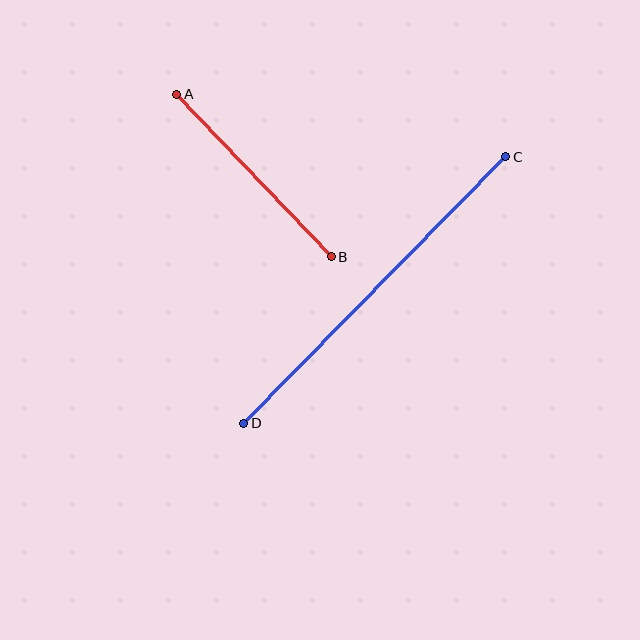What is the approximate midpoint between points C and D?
The midpoint is at approximately (375, 290) pixels.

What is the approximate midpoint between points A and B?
The midpoint is at approximately (254, 176) pixels.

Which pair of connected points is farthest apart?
Points C and D are farthest apart.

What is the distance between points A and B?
The distance is approximately 224 pixels.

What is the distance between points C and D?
The distance is approximately 374 pixels.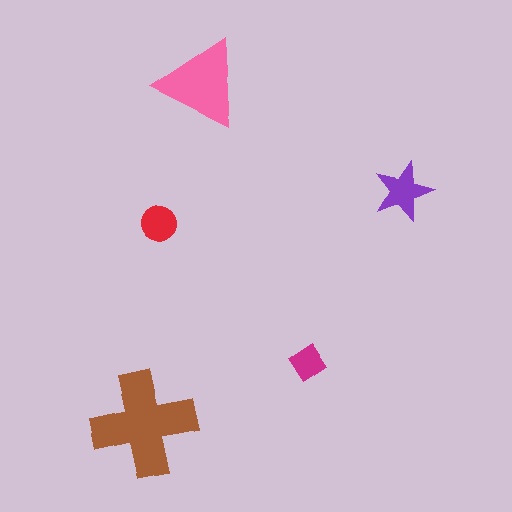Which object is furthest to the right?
The purple star is rightmost.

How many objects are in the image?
There are 5 objects in the image.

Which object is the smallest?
The magenta diamond.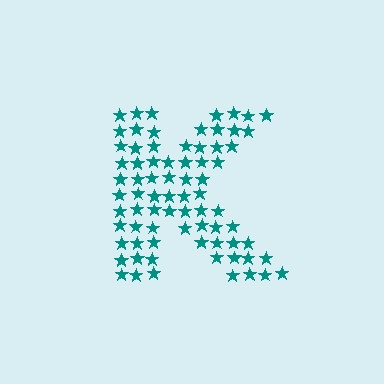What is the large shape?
The large shape is the letter K.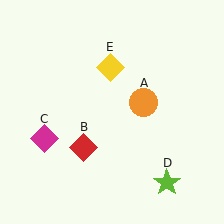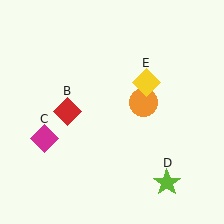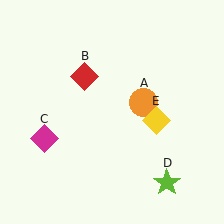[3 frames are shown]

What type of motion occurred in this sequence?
The red diamond (object B), yellow diamond (object E) rotated clockwise around the center of the scene.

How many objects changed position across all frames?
2 objects changed position: red diamond (object B), yellow diamond (object E).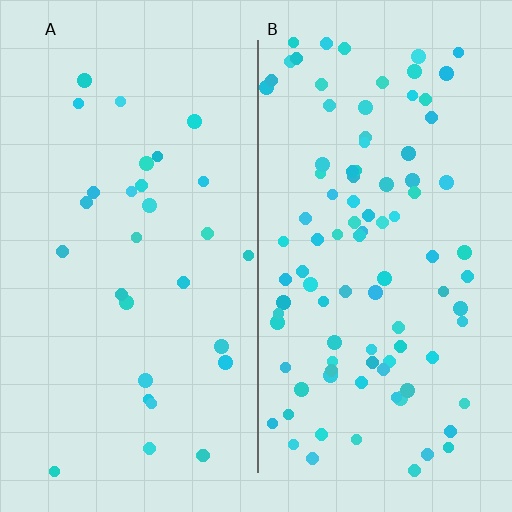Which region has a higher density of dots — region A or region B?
B (the right).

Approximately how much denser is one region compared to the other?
Approximately 3.1× — region B over region A.